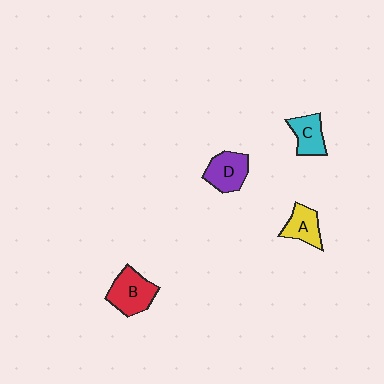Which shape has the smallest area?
Shape C (cyan).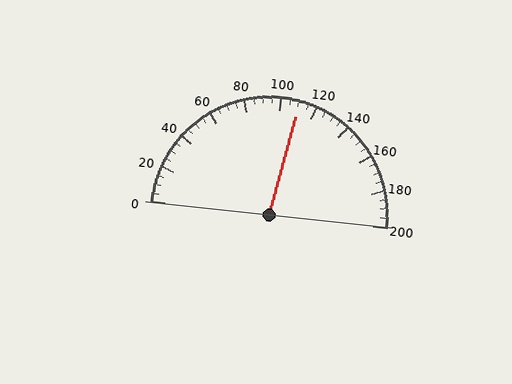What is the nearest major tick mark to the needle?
The nearest major tick mark is 120.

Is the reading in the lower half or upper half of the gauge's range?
The reading is in the upper half of the range (0 to 200).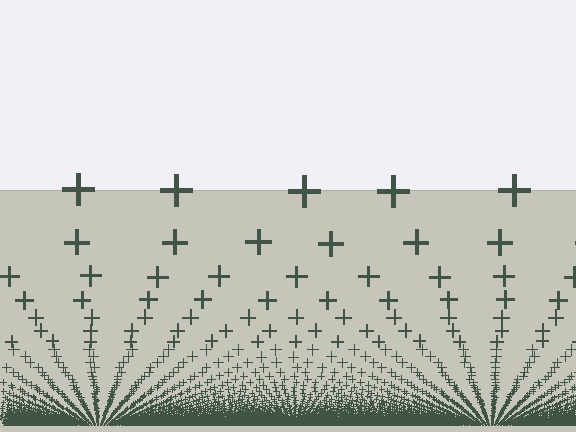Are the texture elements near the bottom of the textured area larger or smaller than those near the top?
Smaller. The gradient is inverted — elements near the bottom are smaller and denser.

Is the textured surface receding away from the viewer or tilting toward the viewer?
The surface appears to tilt toward the viewer. Texture elements get larger and sparser toward the top.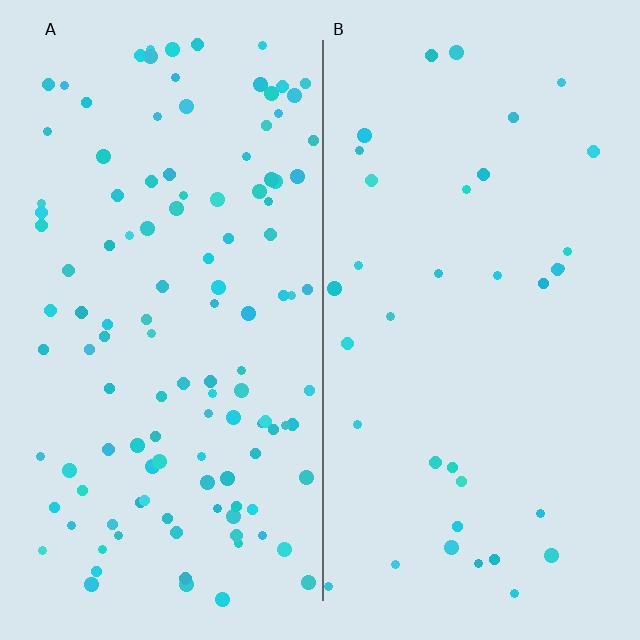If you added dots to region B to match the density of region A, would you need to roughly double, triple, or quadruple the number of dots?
Approximately triple.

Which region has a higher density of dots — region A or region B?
A (the left).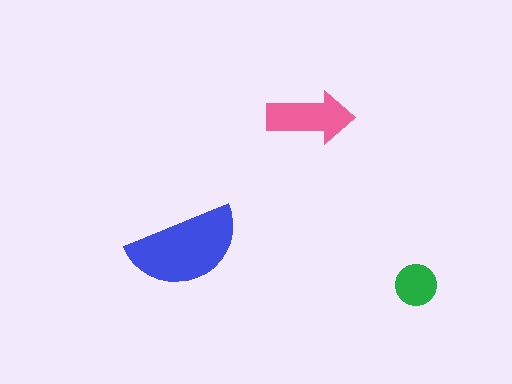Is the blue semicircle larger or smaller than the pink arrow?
Larger.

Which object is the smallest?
The green circle.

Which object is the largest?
The blue semicircle.